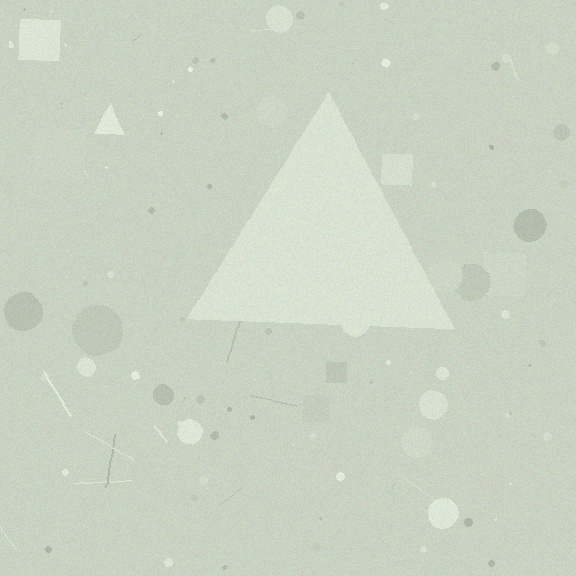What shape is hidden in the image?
A triangle is hidden in the image.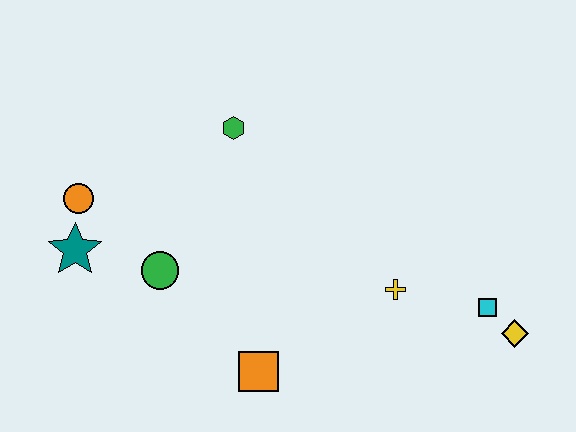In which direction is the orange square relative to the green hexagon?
The orange square is below the green hexagon.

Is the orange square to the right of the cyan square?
No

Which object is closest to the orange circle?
The teal star is closest to the orange circle.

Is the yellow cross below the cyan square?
No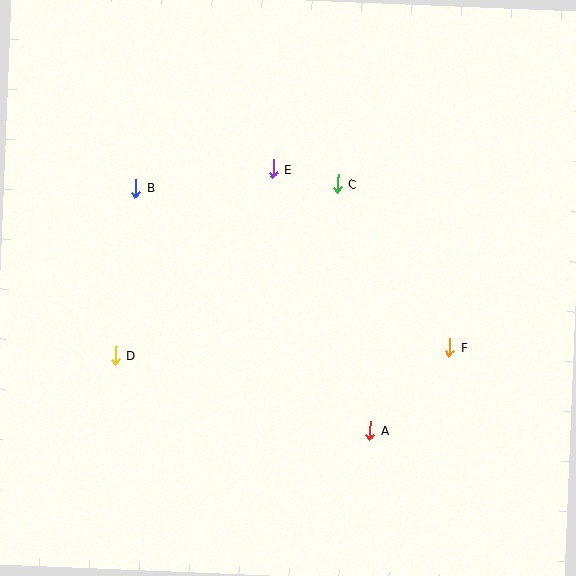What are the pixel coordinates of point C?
Point C is at (338, 184).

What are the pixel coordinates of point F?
Point F is at (449, 347).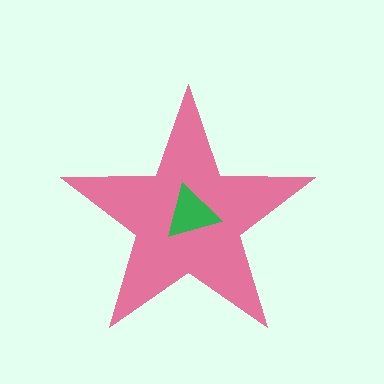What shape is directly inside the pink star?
The green triangle.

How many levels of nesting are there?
2.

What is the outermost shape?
The pink star.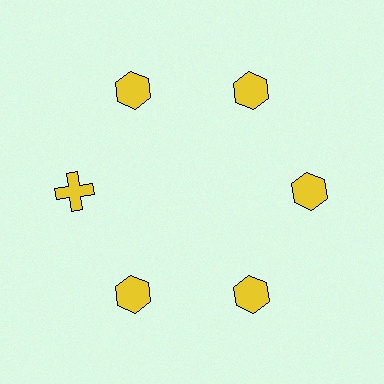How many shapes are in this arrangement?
There are 6 shapes arranged in a ring pattern.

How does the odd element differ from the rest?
It has a different shape: cross instead of hexagon.